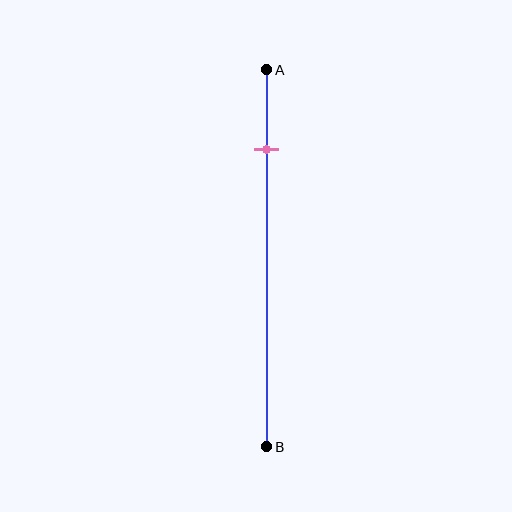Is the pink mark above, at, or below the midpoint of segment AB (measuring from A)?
The pink mark is above the midpoint of segment AB.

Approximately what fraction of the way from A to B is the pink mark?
The pink mark is approximately 20% of the way from A to B.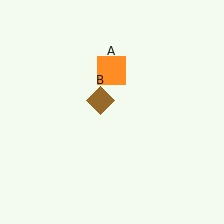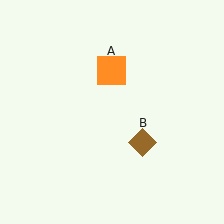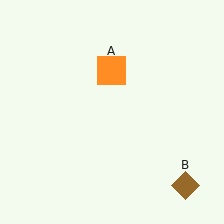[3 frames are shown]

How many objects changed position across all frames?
1 object changed position: brown diamond (object B).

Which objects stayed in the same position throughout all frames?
Orange square (object A) remained stationary.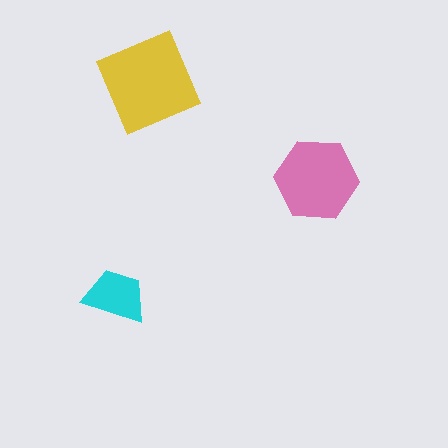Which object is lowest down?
The cyan trapezoid is bottommost.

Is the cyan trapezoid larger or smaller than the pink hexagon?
Smaller.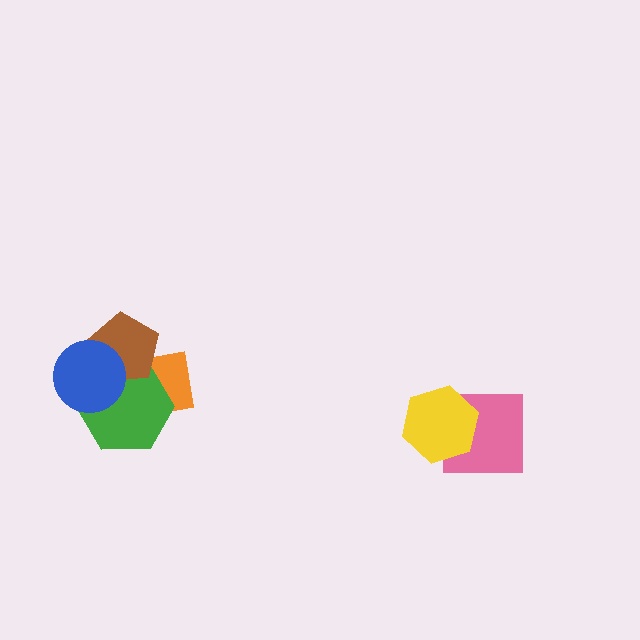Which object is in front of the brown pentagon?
The blue circle is in front of the brown pentagon.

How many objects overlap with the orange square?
2 objects overlap with the orange square.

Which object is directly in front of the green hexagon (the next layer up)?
The brown pentagon is directly in front of the green hexagon.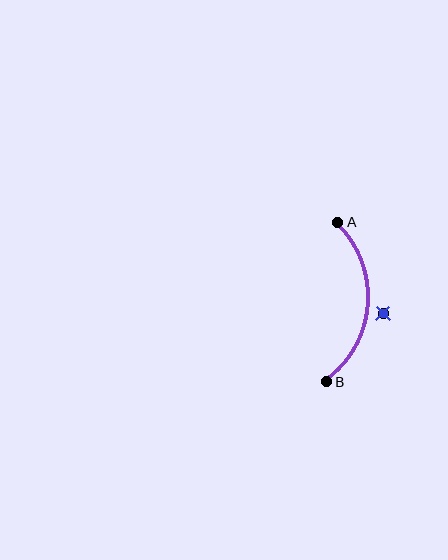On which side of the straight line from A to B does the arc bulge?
The arc bulges to the right of the straight line connecting A and B.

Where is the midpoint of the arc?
The arc midpoint is the point on the curve farthest from the straight line joining A and B. It sits to the right of that line.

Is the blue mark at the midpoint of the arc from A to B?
No — the blue mark does not lie on the arc at all. It sits slightly outside the curve.